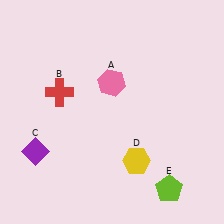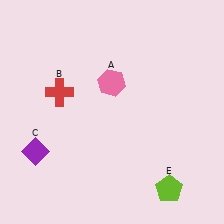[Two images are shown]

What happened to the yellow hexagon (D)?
The yellow hexagon (D) was removed in Image 2. It was in the bottom-right area of Image 1.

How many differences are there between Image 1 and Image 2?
There is 1 difference between the two images.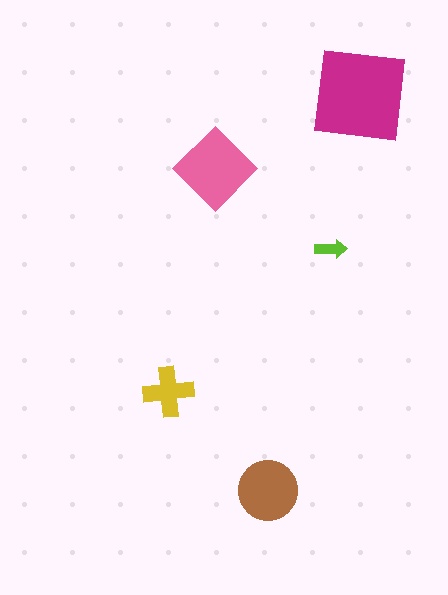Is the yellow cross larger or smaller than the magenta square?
Smaller.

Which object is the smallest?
The lime arrow.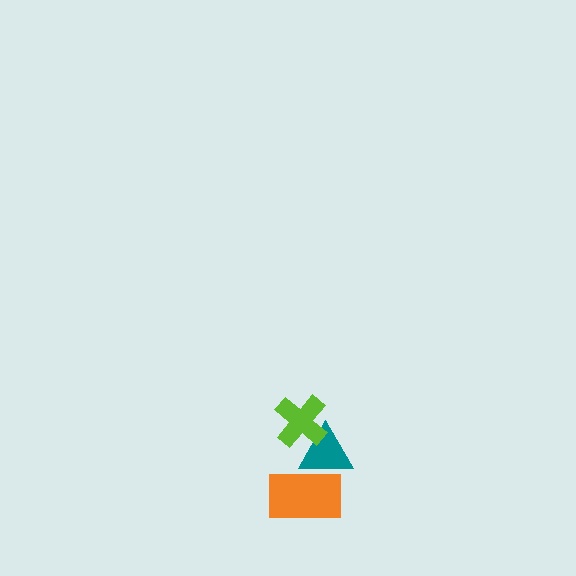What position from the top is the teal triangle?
The teal triangle is 2nd from the top.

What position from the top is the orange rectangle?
The orange rectangle is 3rd from the top.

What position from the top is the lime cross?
The lime cross is 1st from the top.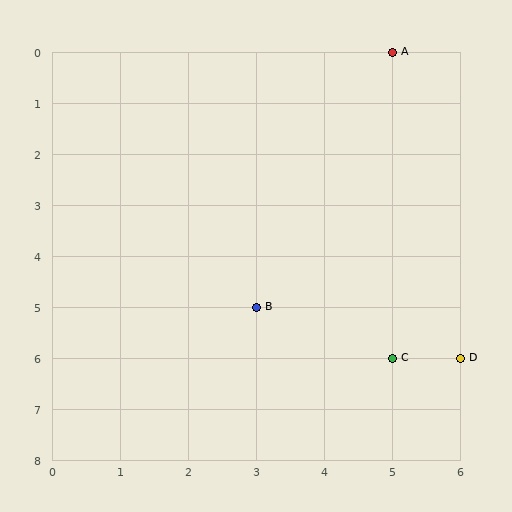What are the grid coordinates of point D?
Point D is at grid coordinates (6, 6).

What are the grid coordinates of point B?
Point B is at grid coordinates (3, 5).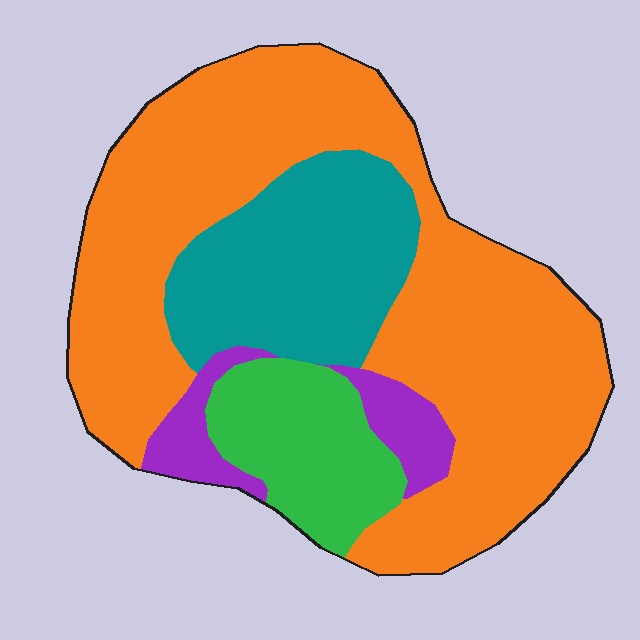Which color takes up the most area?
Orange, at roughly 60%.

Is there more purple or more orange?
Orange.